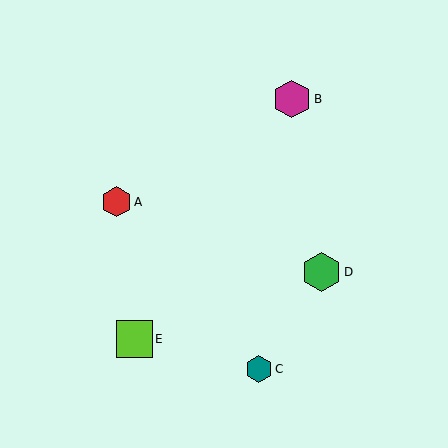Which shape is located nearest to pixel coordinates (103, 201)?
The red hexagon (labeled A) at (116, 202) is nearest to that location.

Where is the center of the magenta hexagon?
The center of the magenta hexagon is at (292, 99).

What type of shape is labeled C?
Shape C is a teal hexagon.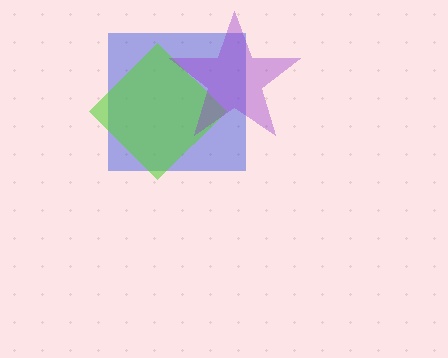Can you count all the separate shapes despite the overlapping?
Yes, there are 3 separate shapes.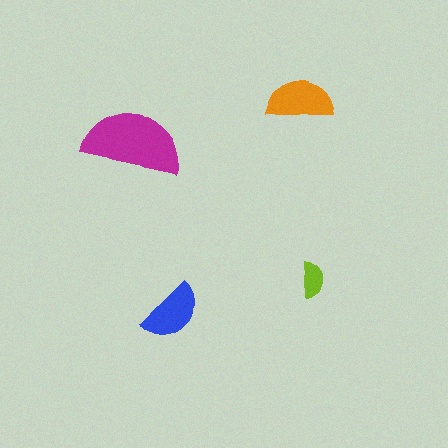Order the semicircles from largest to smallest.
the magenta one, the orange one, the blue one, the lime one.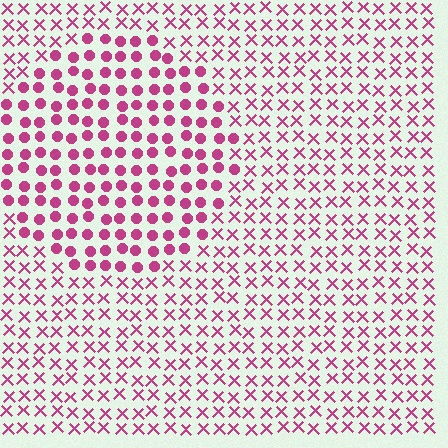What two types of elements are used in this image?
The image uses circles inside the circle region and X marks outside it.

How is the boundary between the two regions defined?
The boundary is defined by a change in element shape: circles inside vs. X marks outside. All elements share the same color and spacing.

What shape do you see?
I see a circle.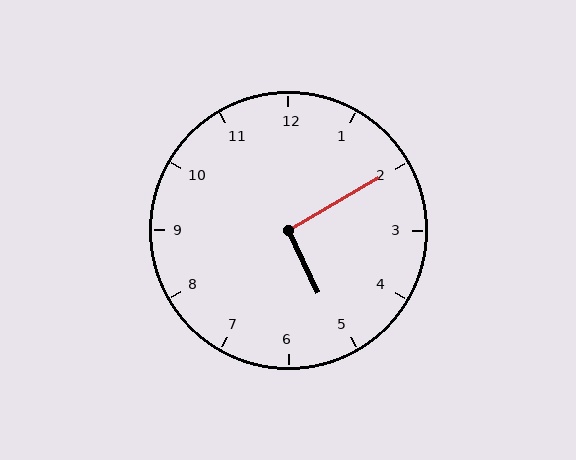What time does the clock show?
5:10.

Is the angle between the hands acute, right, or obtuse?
It is right.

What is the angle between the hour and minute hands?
Approximately 95 degrees.